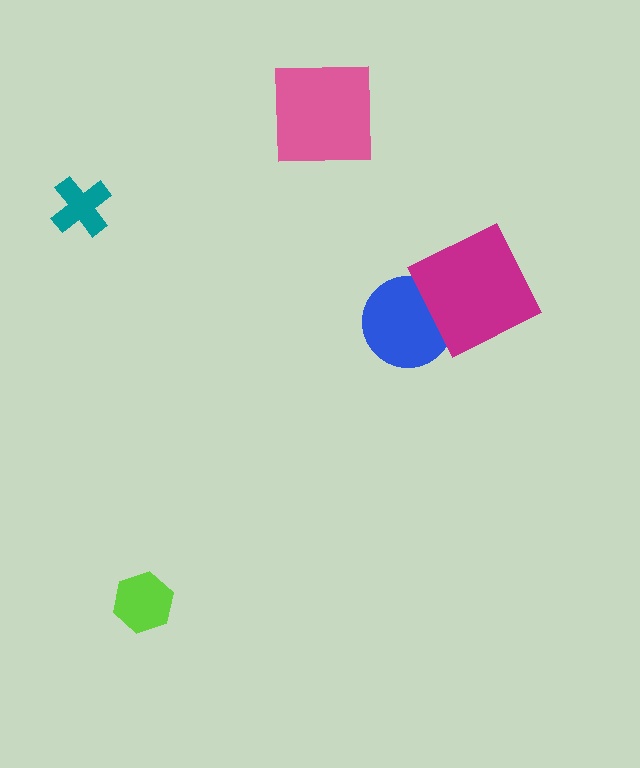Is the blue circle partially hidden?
Yes, it is partially covered by another shape.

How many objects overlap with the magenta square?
1 object overlaps with the magenta square.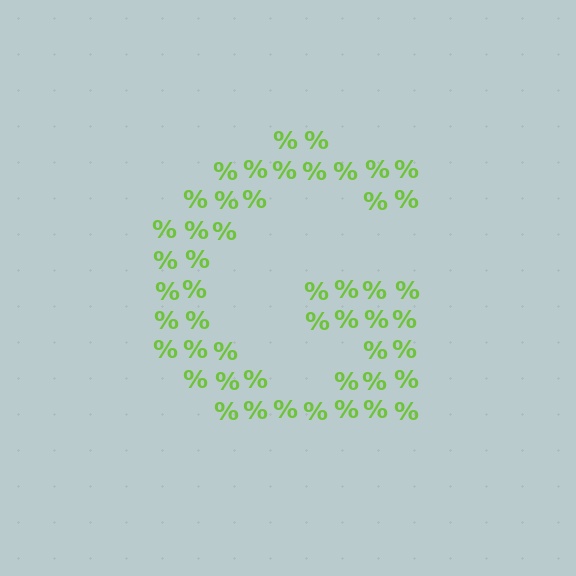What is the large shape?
The large shape is the letter G.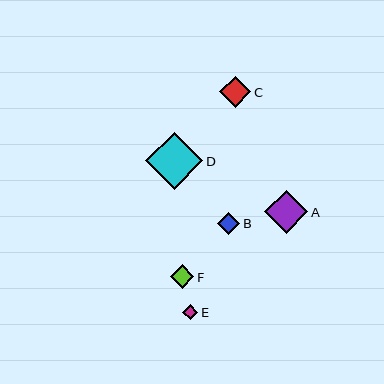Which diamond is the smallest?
Diamond E is the smallest with a size of approximately 15 pixels.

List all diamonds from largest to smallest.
From largest to smallest: D, A, C, F, B, E.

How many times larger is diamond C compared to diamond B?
Diamond C is approximately 1.4 times the size of diamond B.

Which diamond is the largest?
Diamond D is the largest with a size of approximately 57 pixels.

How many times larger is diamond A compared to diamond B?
Diamond A is approximately 2.0 times the size of diamond B.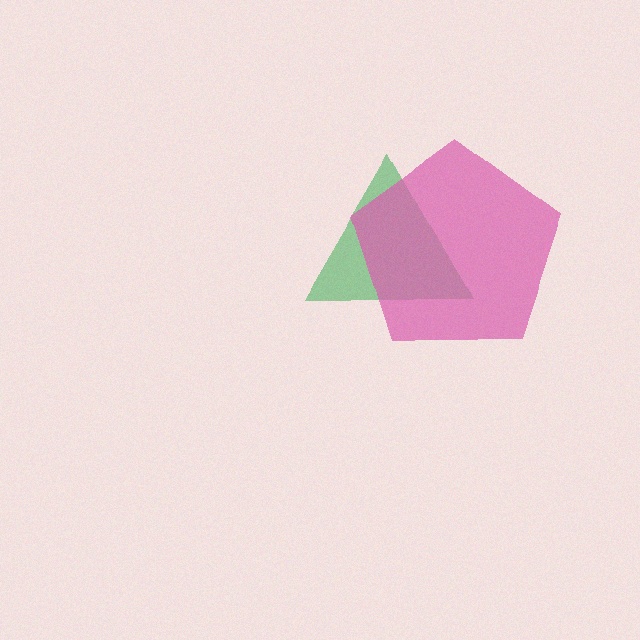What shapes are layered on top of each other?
The layered shapes are: a green triangle, a pink pentagon.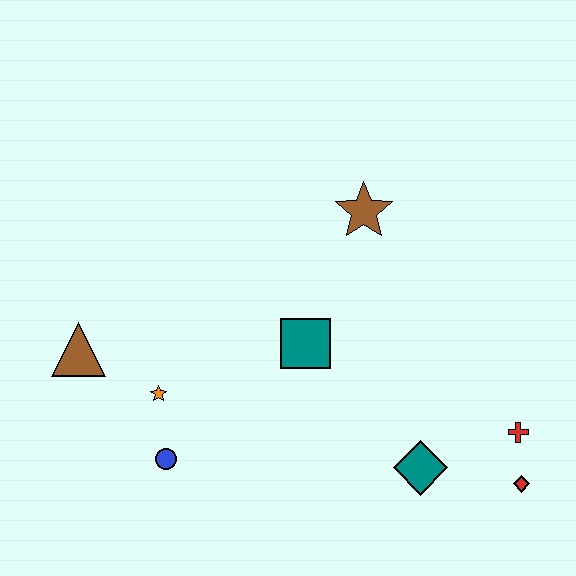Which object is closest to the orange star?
The blue circle is closest to the orange star.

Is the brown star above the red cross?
Yes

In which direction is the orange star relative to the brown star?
The orange star is to the left of the brown star.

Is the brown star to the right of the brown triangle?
Yes